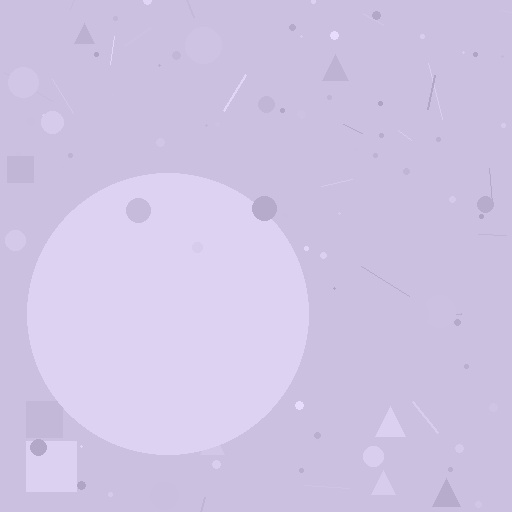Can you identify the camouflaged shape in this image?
The camouflaged shape is a circle.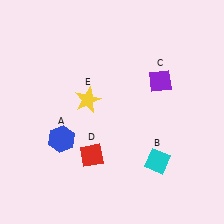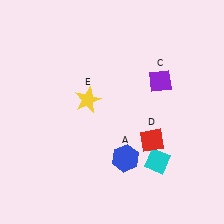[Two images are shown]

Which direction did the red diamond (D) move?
The red diamond (D) moved right.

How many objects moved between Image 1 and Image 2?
2 objects moved between the two images.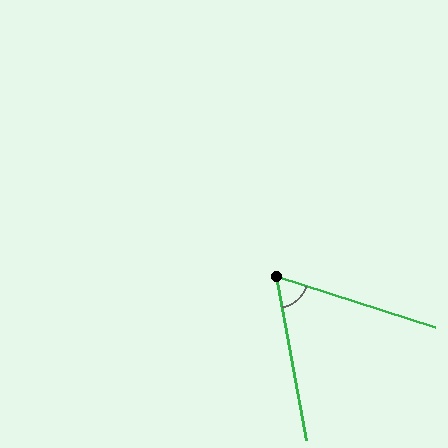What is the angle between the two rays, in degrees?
Approximately 62 degrees.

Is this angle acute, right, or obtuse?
It is acute.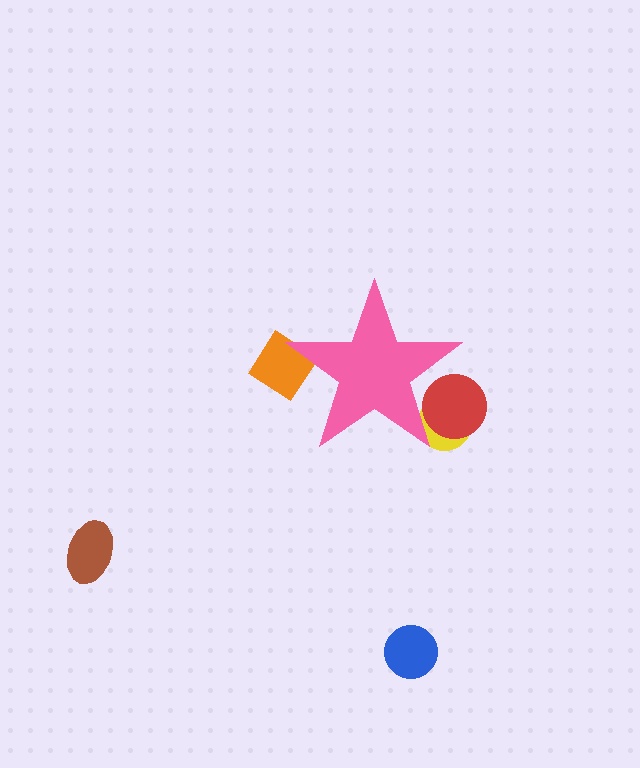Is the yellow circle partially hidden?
Yes, the yellow circle is partially hidden behind the pink star.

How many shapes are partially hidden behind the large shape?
3 shapes are partially hidden.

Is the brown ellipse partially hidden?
No, the brown ellipse is fully visible.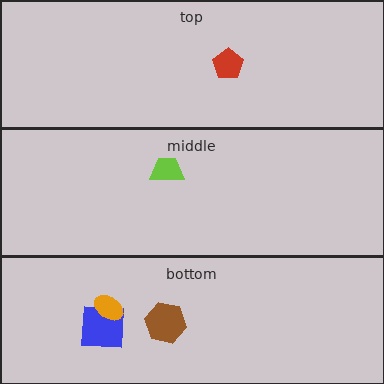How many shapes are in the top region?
1.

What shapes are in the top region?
The red pentagon.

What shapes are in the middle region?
The lime trapezoid.